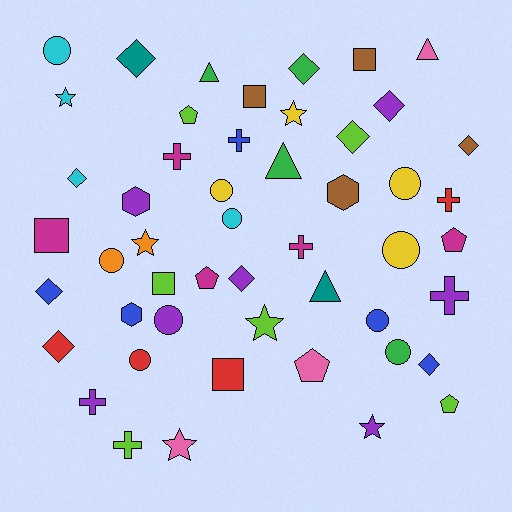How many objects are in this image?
There are 50 objects.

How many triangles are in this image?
There are 4 triangles.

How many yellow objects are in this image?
There are 4 yellow objects.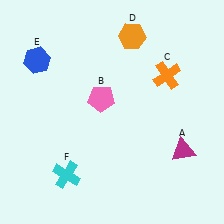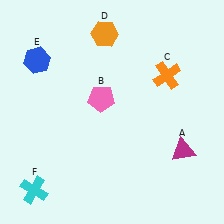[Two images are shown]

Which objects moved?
The objects that moved are: the orange hexagon (D), the cyan cross (F).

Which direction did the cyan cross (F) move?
The cyan cross (F) moved left.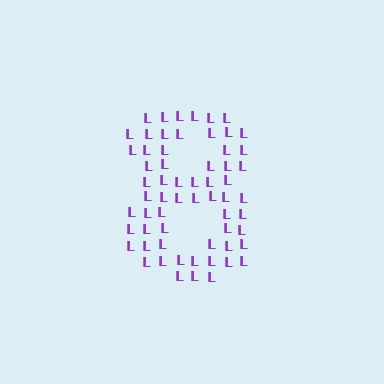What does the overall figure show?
The overall figure shows the digit 8.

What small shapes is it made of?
It is made of small letter L's.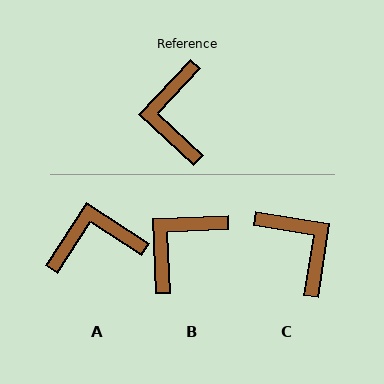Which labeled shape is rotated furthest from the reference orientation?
C, about 146 degrees away.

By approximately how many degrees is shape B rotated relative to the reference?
Approximately 45 degrees clockwise.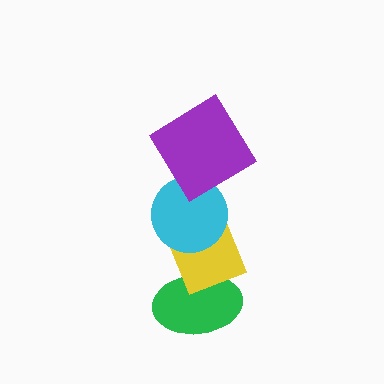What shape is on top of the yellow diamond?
The cyan circle is on top of the yellow diamond.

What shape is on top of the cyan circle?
The purple diamond is on top of the cyan circle.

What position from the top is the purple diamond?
The purple diamond is 1st from the top.